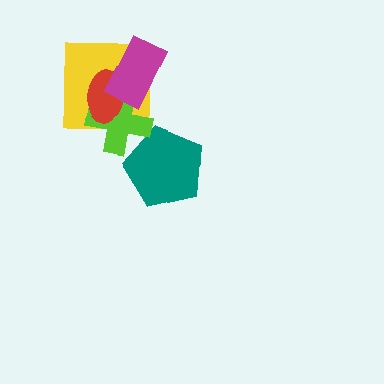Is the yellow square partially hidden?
Yes, it is partially covered by another shape.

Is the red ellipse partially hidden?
Yes, it is partially covered by another shape.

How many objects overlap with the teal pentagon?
1 object overlaps with the teal pentagon.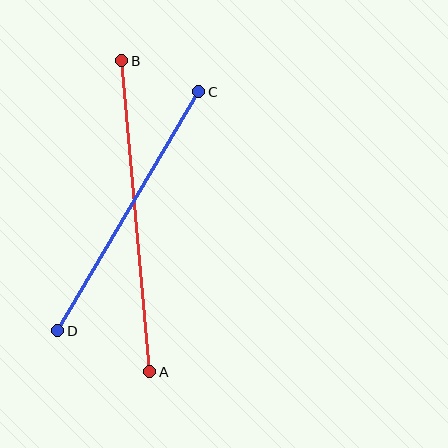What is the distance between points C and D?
The distance is approximately 278 pixels.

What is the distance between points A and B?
The distance is approximately 312 pixels.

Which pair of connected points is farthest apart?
Points A and B are farthest apart.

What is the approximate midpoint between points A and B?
The midpoint is at approximately (136, 216) pixels.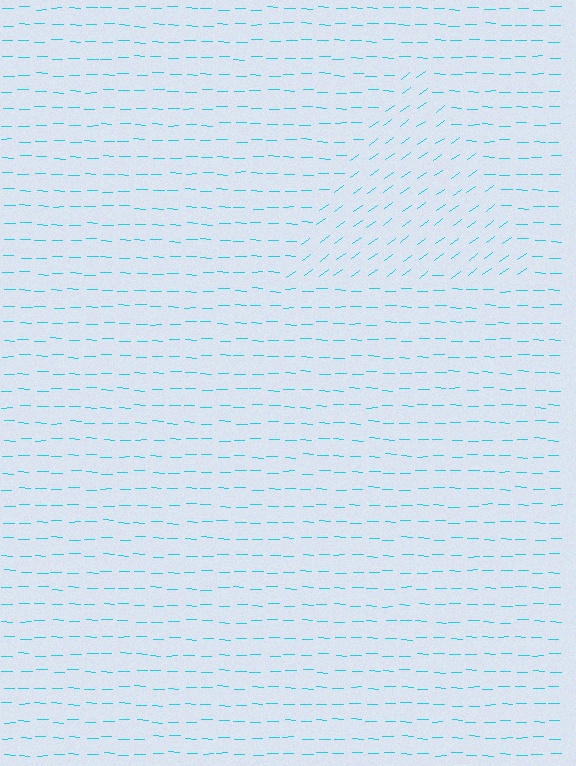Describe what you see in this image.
The image is filled with small cyan line segments. A triangle region in the image has lines oriented differently from the surrounding lines, creating a visible texture boundary.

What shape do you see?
I see a triangle.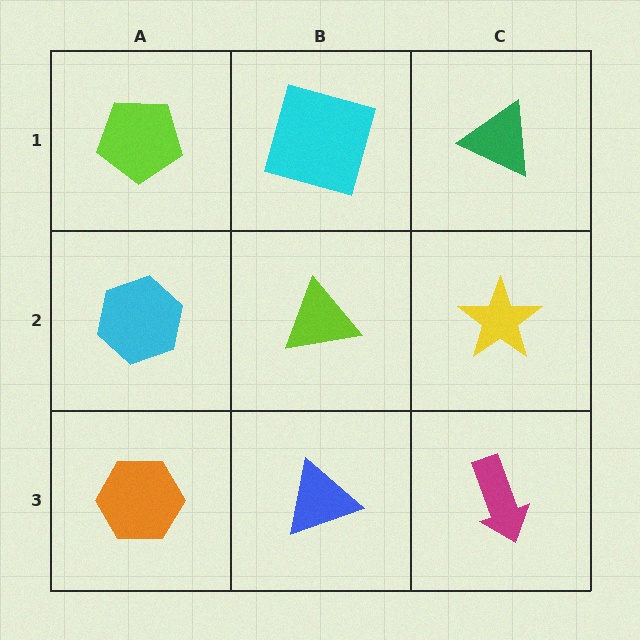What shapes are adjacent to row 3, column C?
A yellow star (row 2, column C), a blue triangle (row 3, column B).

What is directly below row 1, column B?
A lime triangle.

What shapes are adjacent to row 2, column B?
A cyan square (row 1, column B), a blue triangle (row 3, column B), a cyan hexagon (row 2, column A), a yellow star (row 2, column C).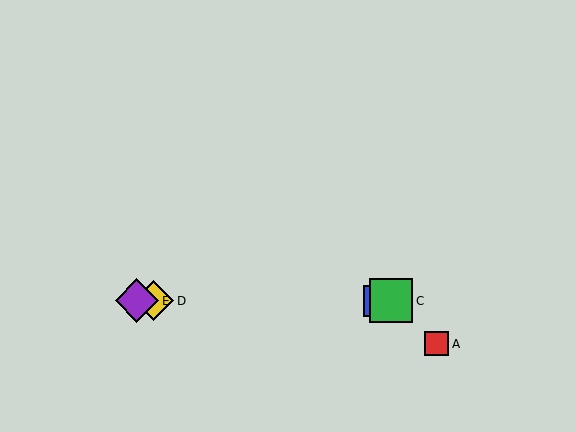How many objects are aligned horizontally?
4 objects (B, C, D, E) are aligned horizontally.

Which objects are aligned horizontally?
Objects B, C, D, E are aligned horizontally.